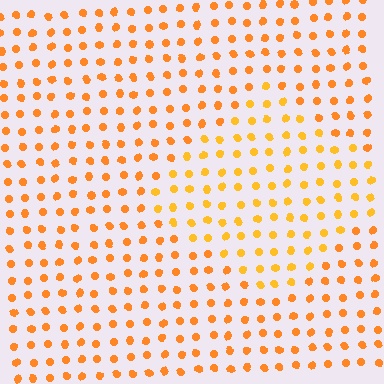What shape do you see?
I see a diamond.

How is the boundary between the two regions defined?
The boundary is defined purely by a slight shift in hue (about 16 degrees). Spacing, size, and orientation are identical on both sides.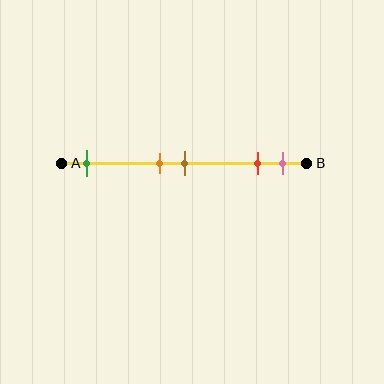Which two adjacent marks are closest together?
The orange and brown marks are the closest adjacent pair.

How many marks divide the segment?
There are 5 marks dividing the segment.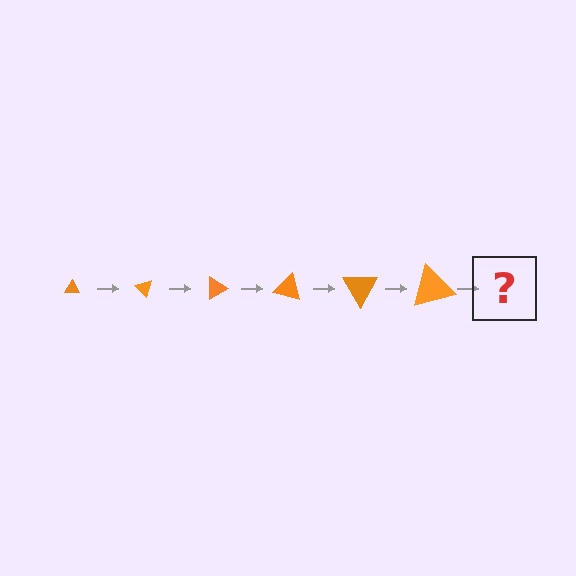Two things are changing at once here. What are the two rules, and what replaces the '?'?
The two rules are that the triangle grows larger each step and it rotates 45 degrees each step. The '?' should be a triangle, larger than the previous one and rotated 270 degrees from the start.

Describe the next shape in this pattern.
It should be a triangle, larger than the previous one and rotated 270 degrees from the start.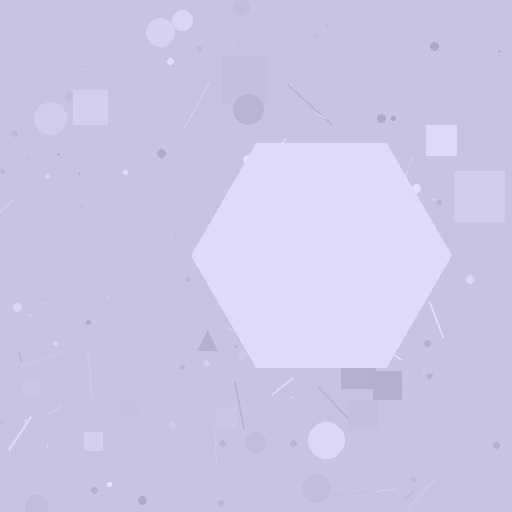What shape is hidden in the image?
A hexagon is hidden in the image.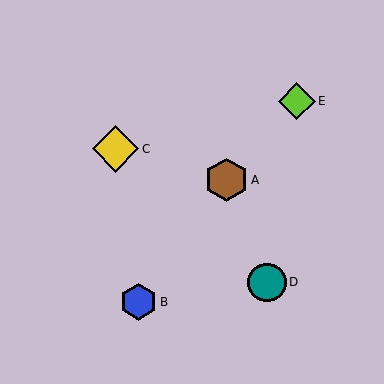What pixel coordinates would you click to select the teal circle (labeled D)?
Click at (267, 282) to select the teal circle D.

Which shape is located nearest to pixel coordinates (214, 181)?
The brown hexagon (labeled A) at (226, 180) is nearest to that location.